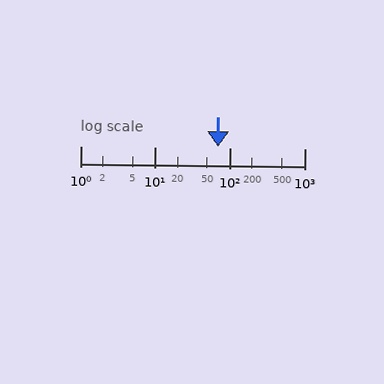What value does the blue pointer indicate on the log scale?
The pointer indicates approximately 69.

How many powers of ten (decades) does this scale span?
The scale spans 3 decades, from 1 to 1000.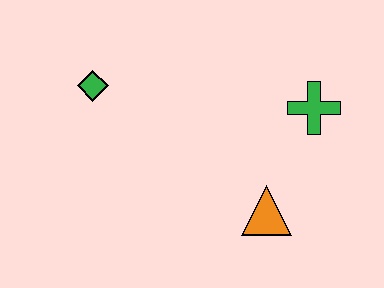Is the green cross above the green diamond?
No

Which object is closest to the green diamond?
The orange triangle is closest to the green diamond.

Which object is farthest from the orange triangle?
The green diamond is farthest from the orange triangle.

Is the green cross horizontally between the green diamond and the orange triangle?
No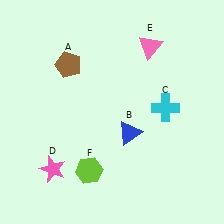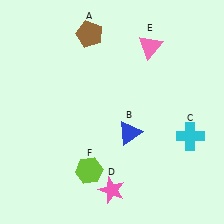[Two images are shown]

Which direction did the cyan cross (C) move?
The cyan cross (C) moved down.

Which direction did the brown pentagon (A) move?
The brown pentagon (A) moved up.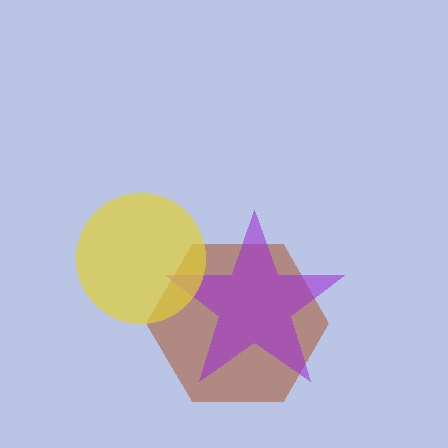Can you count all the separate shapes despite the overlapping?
Yes, there are 3 separate shapes.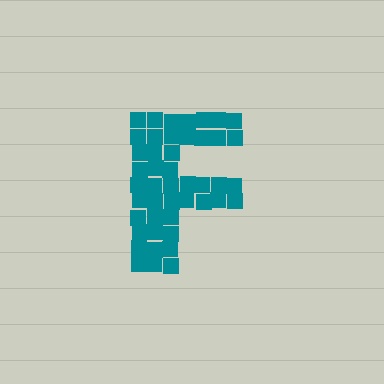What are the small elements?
The small elements are squares.